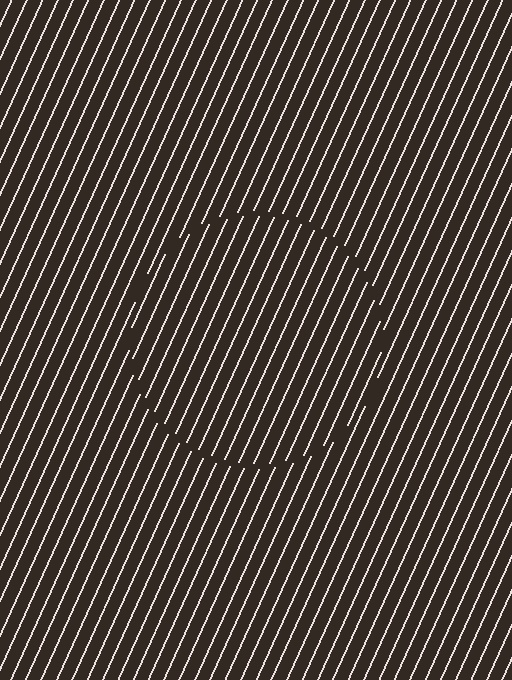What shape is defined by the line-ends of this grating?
An illusory circle. The interior of the shape contains the same grating, shifted by half a period — the contour is defined by the phase discontinuity where line-ends from the inner and outer gratings abut.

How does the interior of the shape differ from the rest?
The interior of the shape contains the same grating, shifted by half a period — the contour is defined by the phase discontinuity where line-ends from the inner and outer gratings abut.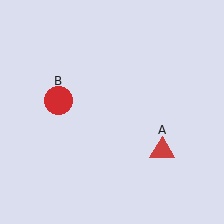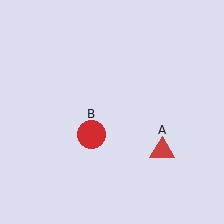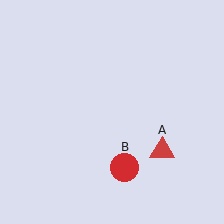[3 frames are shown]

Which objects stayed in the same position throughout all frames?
Red triangle (object A) remained stationary.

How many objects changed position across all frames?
1 object changed position: red circle (object B).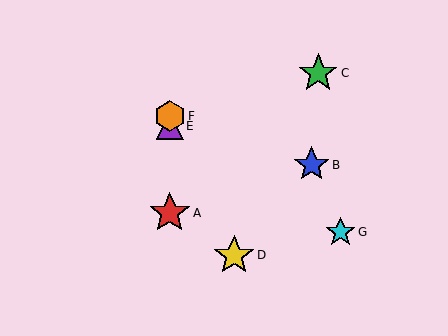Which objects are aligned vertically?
Objects A, E, F are aligned vertically.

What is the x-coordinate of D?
Object D is at x≈234.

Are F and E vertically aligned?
Yes, both are at x≈170.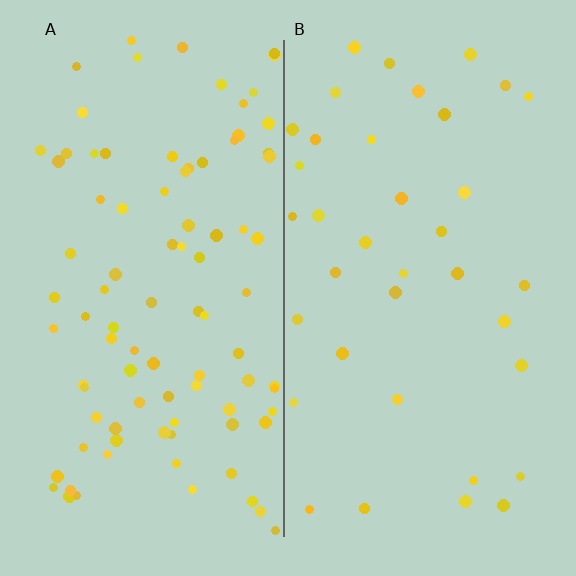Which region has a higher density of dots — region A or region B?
A (the left).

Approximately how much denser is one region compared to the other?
Approximately 2.4× — region A over region B.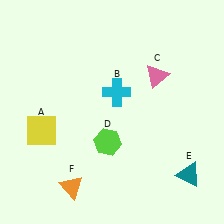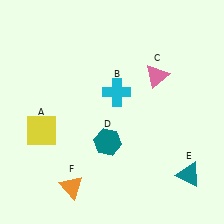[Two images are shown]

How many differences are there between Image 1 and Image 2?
There is 1 difference between the two images.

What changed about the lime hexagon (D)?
In Image 1, D is lime. In Image 2, it changed to teal.